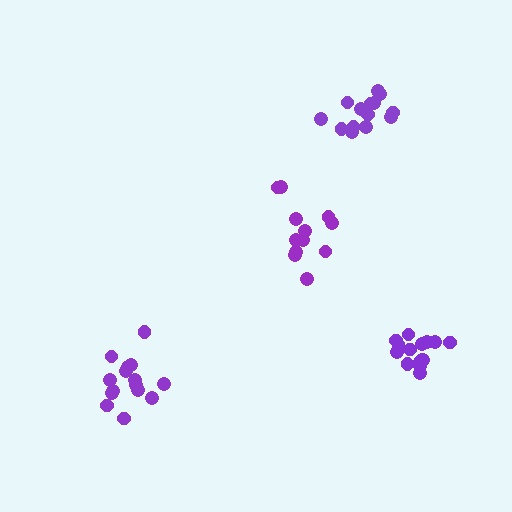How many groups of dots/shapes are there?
There are 4 groups.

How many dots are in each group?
Group 1: 15 dots, Group 2: 15 dots, Group 3: 12 dots, Group 4: 14 dots (56 total).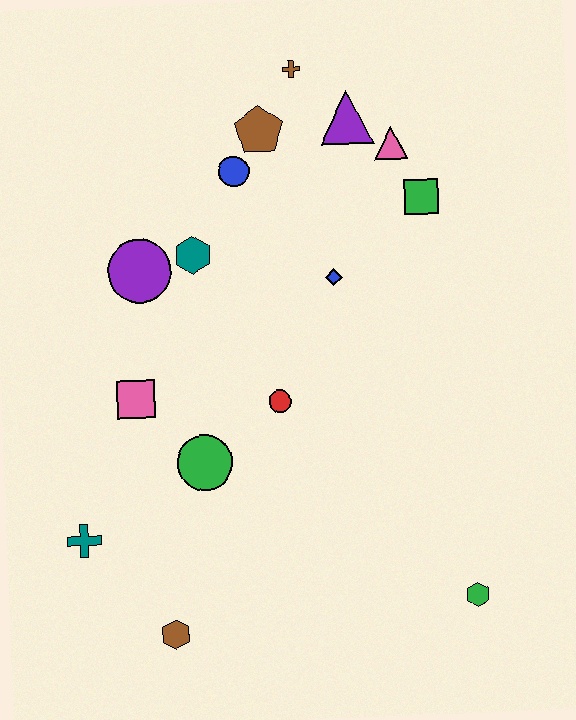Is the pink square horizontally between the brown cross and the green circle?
No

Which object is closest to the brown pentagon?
The blue circle is closest to the brown pentagon.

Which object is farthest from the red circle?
The brown cross is farthest from the red circle.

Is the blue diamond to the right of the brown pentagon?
Yes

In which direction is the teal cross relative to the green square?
The teal cross is to the left of the green square.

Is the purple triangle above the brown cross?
No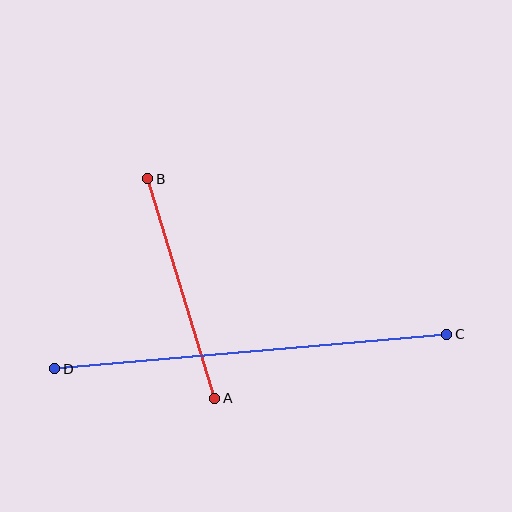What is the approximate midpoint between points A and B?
The midpoint is at approximately (181, 288) pixels.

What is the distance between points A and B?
The distance is approximately 230 pixels.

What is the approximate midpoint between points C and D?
The midpoint is at approximately (251, 352) pixels.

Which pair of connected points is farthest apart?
Points C and D are farthest apart.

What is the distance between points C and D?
The distance is approximately 393 pixels.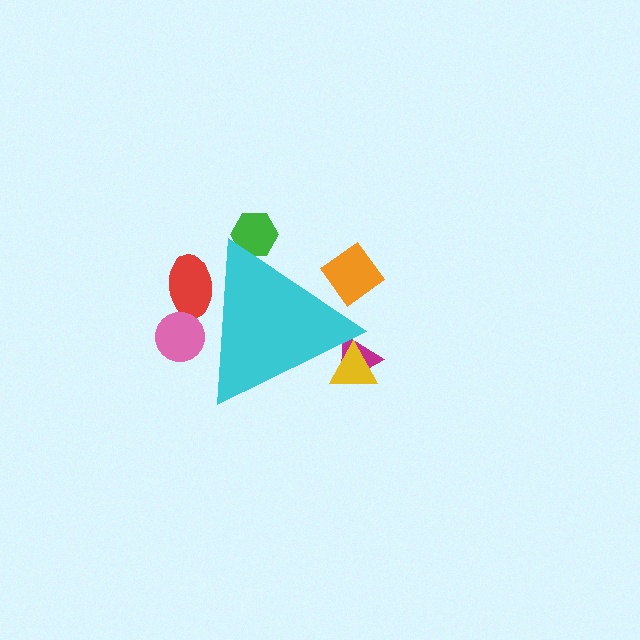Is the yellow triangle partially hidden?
Yes, the yellow triangle is partially hidden behind the cyan triangle.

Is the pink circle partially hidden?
Yes, the pink circle is partially hidden behind the cyan triangle.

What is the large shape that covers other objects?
A cyan triangle.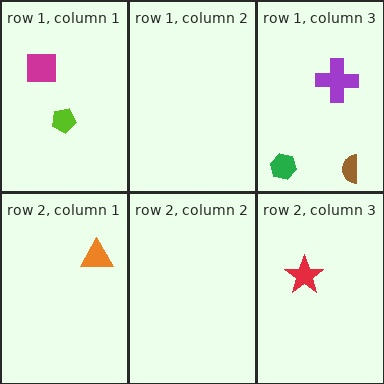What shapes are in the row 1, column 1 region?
The lime pentagon, the magenta square.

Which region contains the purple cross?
The row 1, column 3 region.